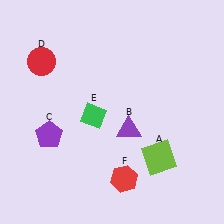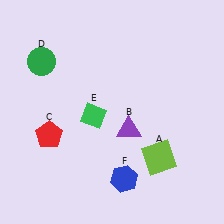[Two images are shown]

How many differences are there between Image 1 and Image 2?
There are 3 differences between the two images.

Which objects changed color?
C changed from purple to red. D changed from red to green. F changed from red to blue.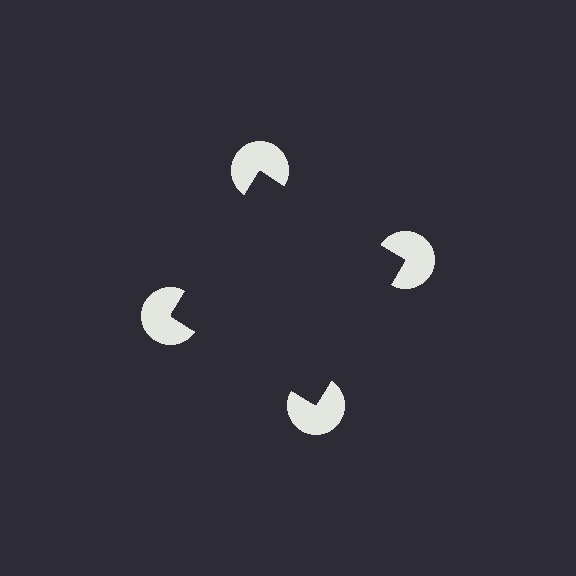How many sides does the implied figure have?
4 sides.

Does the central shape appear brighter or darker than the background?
It typically appears slightly darker than the background, even though no actual brightness change is drawn.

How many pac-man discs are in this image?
There are 4 — one at each vertex of the illusory square.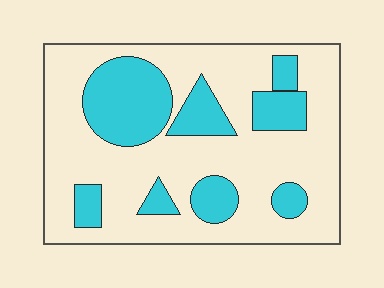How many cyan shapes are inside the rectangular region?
8.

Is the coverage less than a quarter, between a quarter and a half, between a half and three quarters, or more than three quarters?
Between a quarter and a half.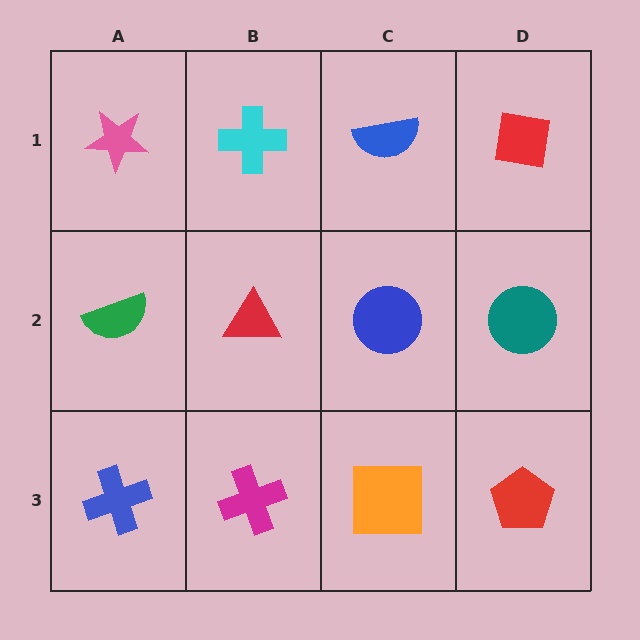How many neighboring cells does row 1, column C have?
3.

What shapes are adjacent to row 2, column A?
A pink star (row 1, column A), a blue cross (row 3, column A), a red triangle (row 2, column B).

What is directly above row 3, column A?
A green semicircle.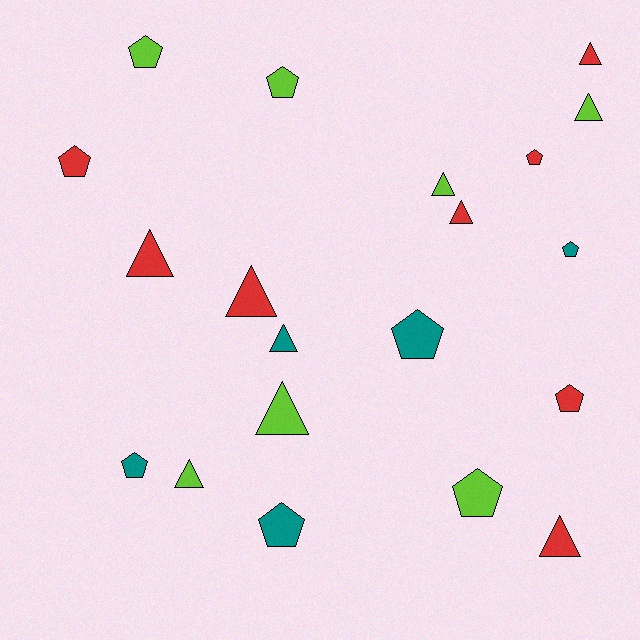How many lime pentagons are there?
There are 3 lime pentagons.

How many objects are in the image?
There are 20 objects.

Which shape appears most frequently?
Triangle, with 10 objects.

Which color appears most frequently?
Red, with 8 objects.